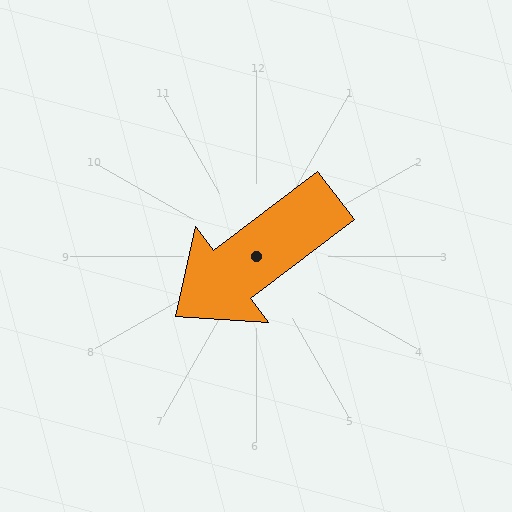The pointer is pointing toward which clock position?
Roughly 8 o'clock.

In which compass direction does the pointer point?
Southwest.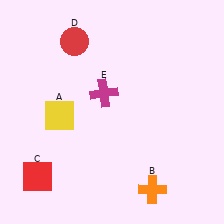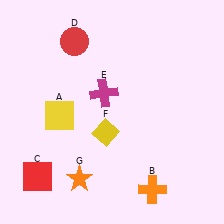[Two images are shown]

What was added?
A yellow diamond (F), an orange star (G) were added in Image 2.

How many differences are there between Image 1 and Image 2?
There are 2 differences between the two images.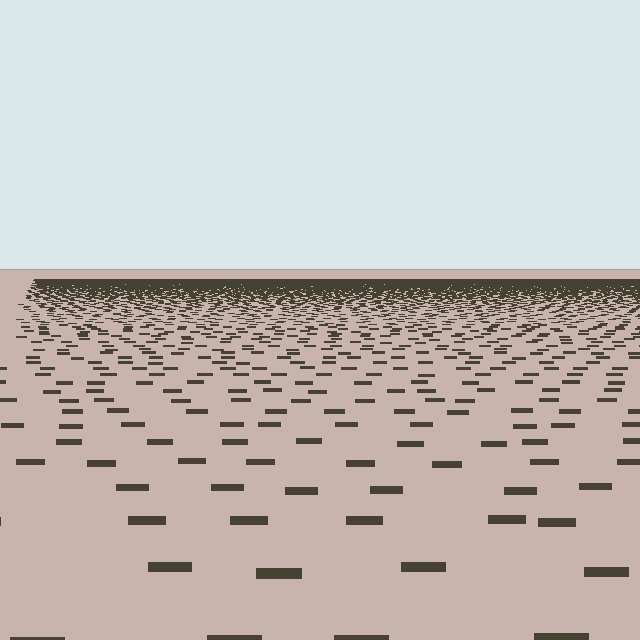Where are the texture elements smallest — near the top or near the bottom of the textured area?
Near the top.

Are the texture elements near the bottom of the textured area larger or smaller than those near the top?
Larger. Near the bottom, elements are closer to the viewer and appear at a bigger on-screen size.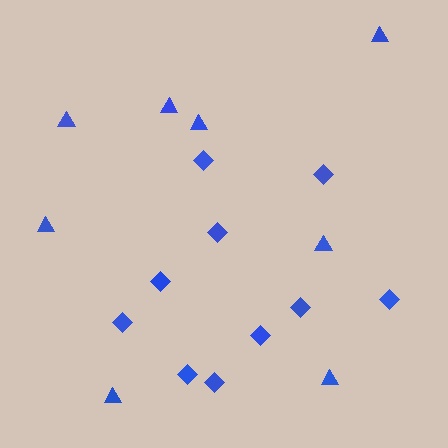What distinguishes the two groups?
There are 2 groups: one group of diamonds (10) and one group of triangles (8).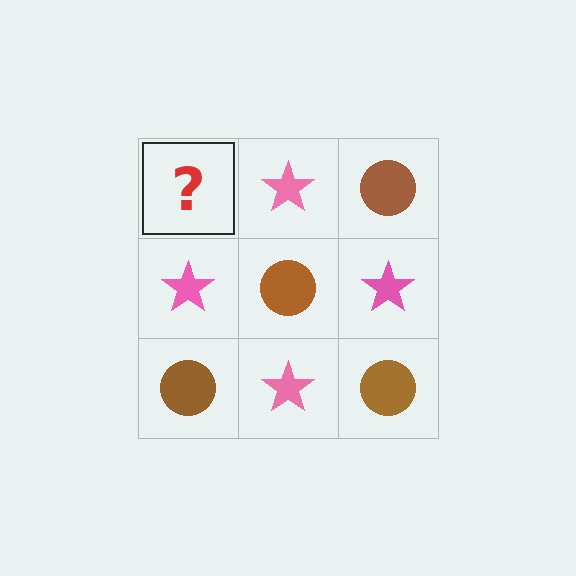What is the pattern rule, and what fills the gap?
The rule is that it alternates brown circle and pink star in a checkerboard pattern. The gap should be filled with a brown circle.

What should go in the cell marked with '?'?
The missing cell should contain a brown circle.